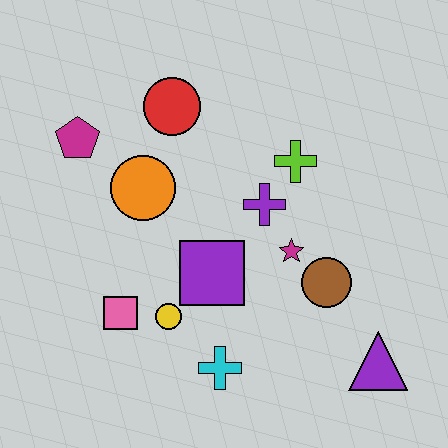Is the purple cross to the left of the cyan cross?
No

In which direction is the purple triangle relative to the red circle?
The purple triangle is below the red circle.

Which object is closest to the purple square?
The yellow circle is closest to the purple square.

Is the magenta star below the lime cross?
Yes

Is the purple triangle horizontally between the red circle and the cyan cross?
No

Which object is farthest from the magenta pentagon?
The purple triangle is farthest from the magenta pentagon.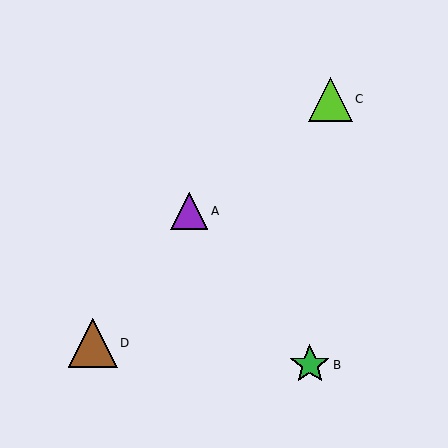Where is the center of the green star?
The center of the green star is at (310, 365).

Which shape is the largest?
The brown triangle (labeled D) is the largest.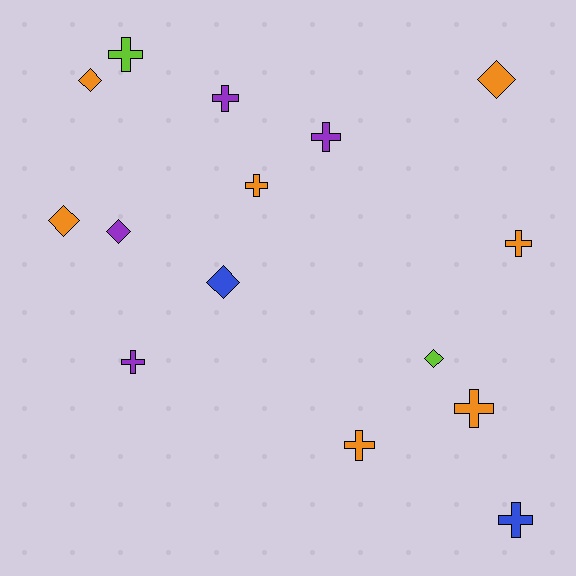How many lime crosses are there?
There is 1 lime cross.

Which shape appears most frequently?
Cross, with 9 objects.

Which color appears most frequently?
Orange, with 7 objects.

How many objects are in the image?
There are 15 objects.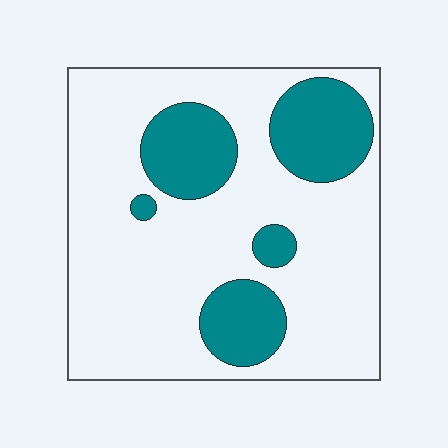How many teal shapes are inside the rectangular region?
5.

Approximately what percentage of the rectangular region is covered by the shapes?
Approximately 25%.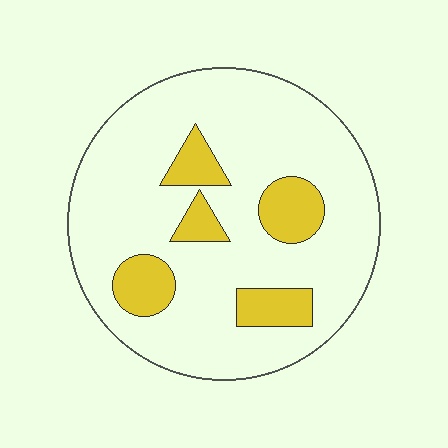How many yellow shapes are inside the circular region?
5.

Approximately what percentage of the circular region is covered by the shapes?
Approximately 20%.